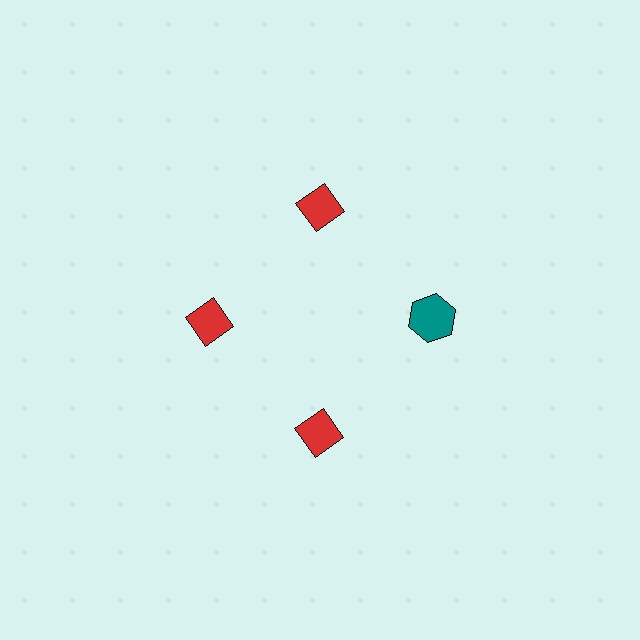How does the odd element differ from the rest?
It differs in both color (teal instead of red) and shape (hexagon instead of diamond).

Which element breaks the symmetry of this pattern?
The teal hexagon at roughly the 3 o'clock position breaks the symmetry. All other shapes are red diamonds.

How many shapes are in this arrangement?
There are 4 shapes arranged in a ring pattern.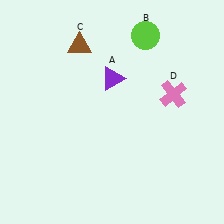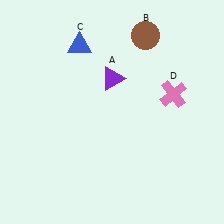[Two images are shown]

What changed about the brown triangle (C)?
In Image 1, C is brown. In Image 2, it changed to blue.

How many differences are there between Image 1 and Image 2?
There are 2 differences between the two images.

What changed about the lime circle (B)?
In Image 1, B is lime. In Image 2, it changed to brown.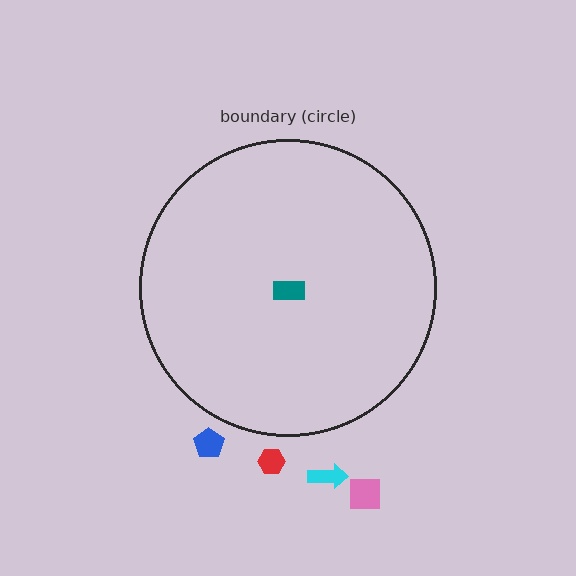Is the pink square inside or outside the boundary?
Outside.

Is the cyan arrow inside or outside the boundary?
Outside.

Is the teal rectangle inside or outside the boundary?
Inside.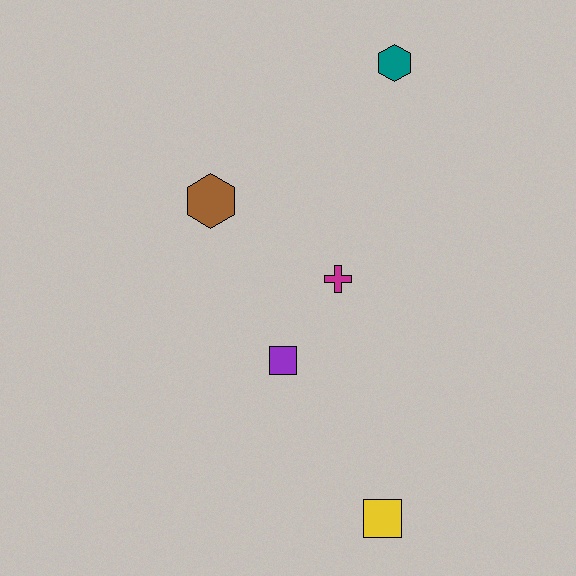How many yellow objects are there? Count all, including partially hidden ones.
There is 1 yellow object.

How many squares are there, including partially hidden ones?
There are 2 squares.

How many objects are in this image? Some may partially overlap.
There are 5 objects.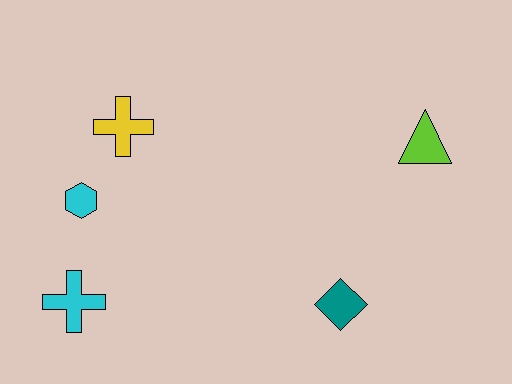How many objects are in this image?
There are 5 objects.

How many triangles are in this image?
There is 1 triangle.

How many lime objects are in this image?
There is 1 lime object.